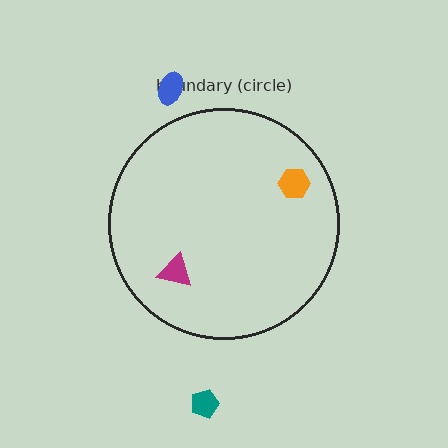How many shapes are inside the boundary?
2 inside, 2 outside.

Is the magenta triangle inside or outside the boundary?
Inside.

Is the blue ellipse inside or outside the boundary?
Outside.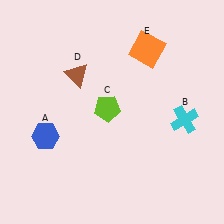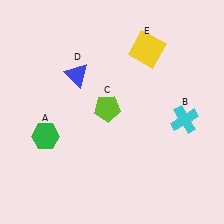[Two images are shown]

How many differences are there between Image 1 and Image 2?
There are 3 differences between the two images.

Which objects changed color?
A changed from blue to green. D changed from brown to blue. E changed from orange to yellow.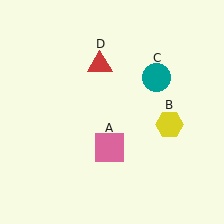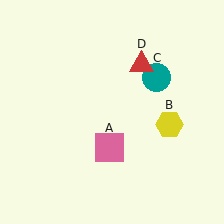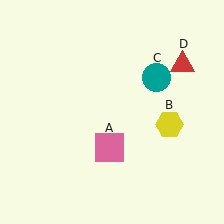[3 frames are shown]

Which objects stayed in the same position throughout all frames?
Pink square (object A) and yellow hexagon (object B) and teal circle (object C) remained stationary.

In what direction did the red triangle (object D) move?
The red triangle (object D) moved right.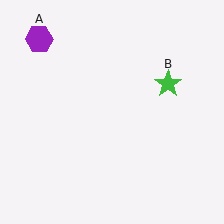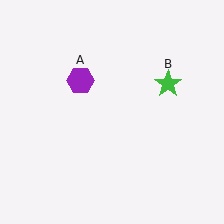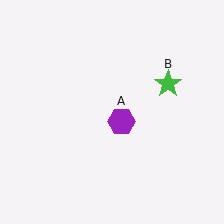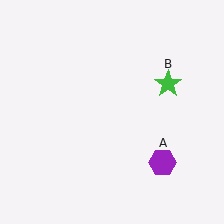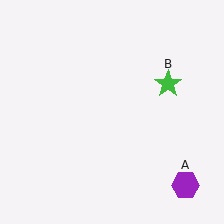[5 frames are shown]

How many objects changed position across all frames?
1 object changed position: purple hexagon (object A).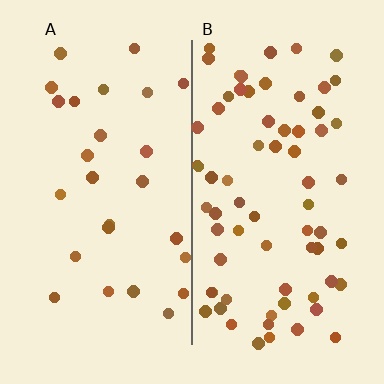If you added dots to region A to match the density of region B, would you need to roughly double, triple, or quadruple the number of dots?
Approximately triple.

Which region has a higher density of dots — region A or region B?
B (the right).